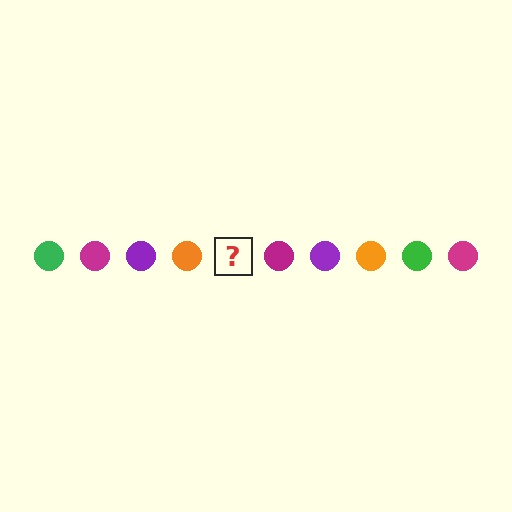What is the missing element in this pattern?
The missing element is a green circle.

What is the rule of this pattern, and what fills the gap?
The rule is that the pattern cycles through green, magenta, purple, orange circles. The gap should be filled with a green circle.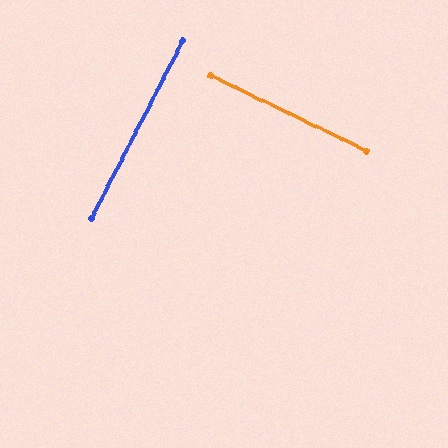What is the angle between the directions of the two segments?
Approximately 89 degrees.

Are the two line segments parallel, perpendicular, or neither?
Perpendicular — they meet at approximately 89°.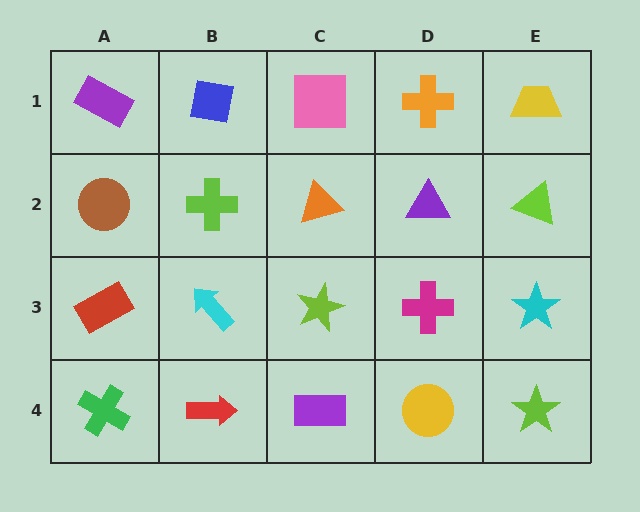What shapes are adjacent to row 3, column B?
A lime cross (row 2, column B), a red arrow (row 4, column B), a red rectangle (row 3, column A), a lime star (row 3, column C).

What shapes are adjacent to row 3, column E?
A lime triangle (row 2, column E), a lime star (row 4, column E), a magenta cross (row 3, column D).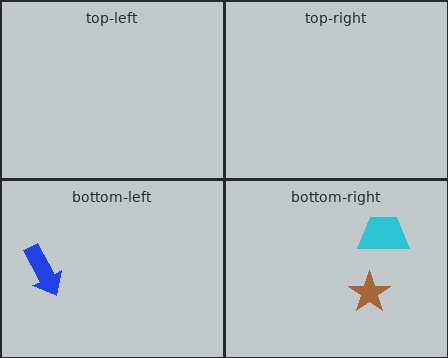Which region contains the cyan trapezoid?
The bottom-right region.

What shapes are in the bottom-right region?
The brown star, the cyan trapezoid.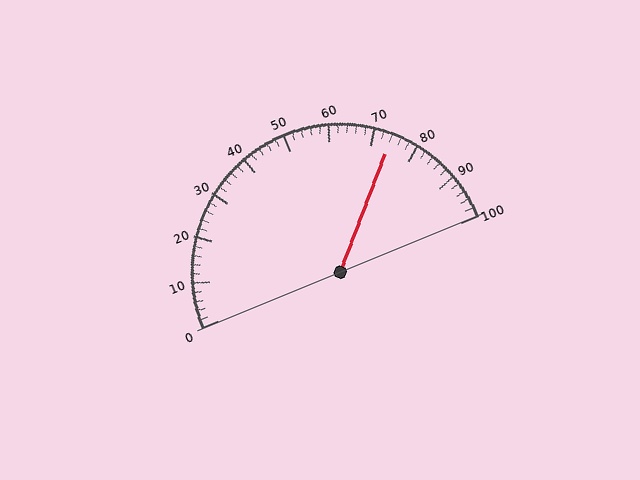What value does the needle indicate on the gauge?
The needle indicates approximately 74.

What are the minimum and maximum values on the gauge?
The gauge ranges from 0 to 100.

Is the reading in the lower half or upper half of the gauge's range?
The reading is in the upper half of the range (0 to 100).